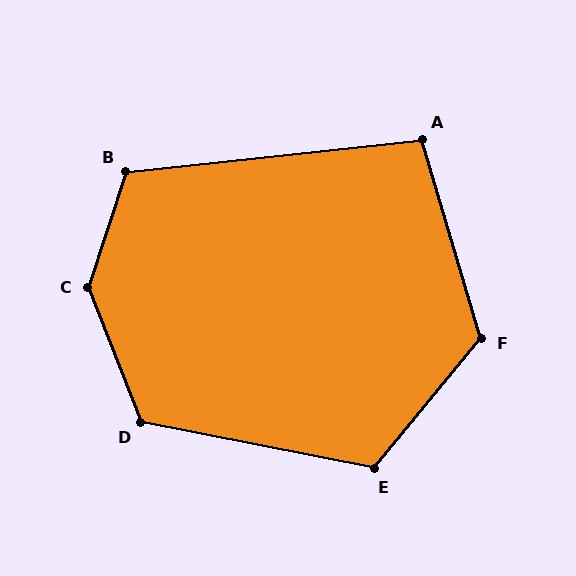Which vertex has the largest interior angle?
C, at approximately 141 degrees.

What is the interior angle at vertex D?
Approximately 122 degrees (obtuse).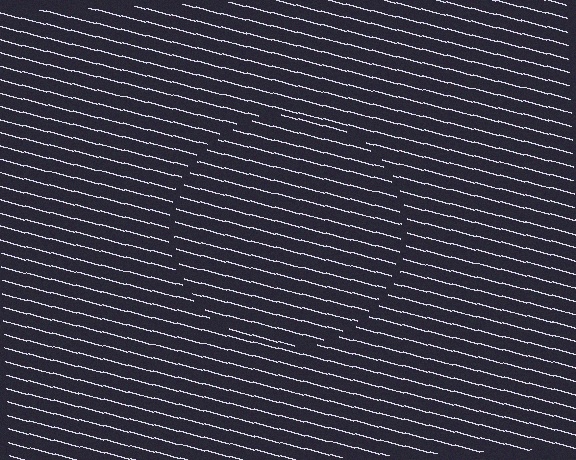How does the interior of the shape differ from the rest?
The interior of the shape contains the same grating, shifted by half a period — the contour is defined by the phase discontinuity where line-ends from the inner and outer gratings abut.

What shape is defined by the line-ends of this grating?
An illusory circle. The interior of the shape contains the same grating, shifted by half a period — the contour is defined by the phase discontinuity where line-ends from the inner and outer gratings abut.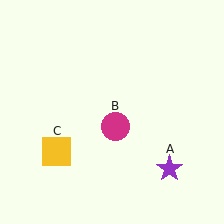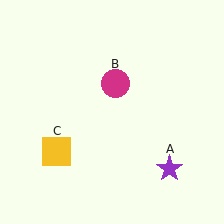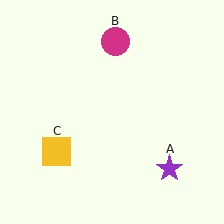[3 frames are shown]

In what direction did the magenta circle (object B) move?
The magenta circle (object B) moved up.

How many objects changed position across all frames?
1 object changed position: magenta circle (object B).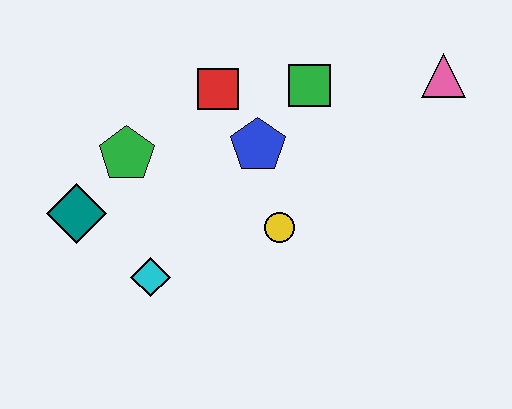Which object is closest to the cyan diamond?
The teal diamond is closest to the cyan diamond.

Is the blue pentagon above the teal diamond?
Yes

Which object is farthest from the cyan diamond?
The pink triangle is farthest from the cyan diamond.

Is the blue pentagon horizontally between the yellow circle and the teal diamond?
Yes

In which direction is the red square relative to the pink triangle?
The red square is to the left of the pink triangle.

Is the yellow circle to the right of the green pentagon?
Yes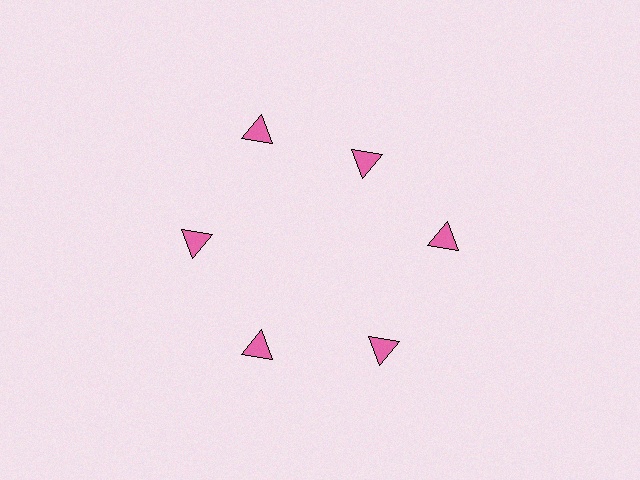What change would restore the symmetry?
The symmetry would be restored by moving it outward, back onto the ring so that all 6 triangles sit at equal angles and equal distance from the center.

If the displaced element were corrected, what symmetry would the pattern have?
It would have 6-fold rotational symmetry — the pattern would map onto itself every 60 degrees.